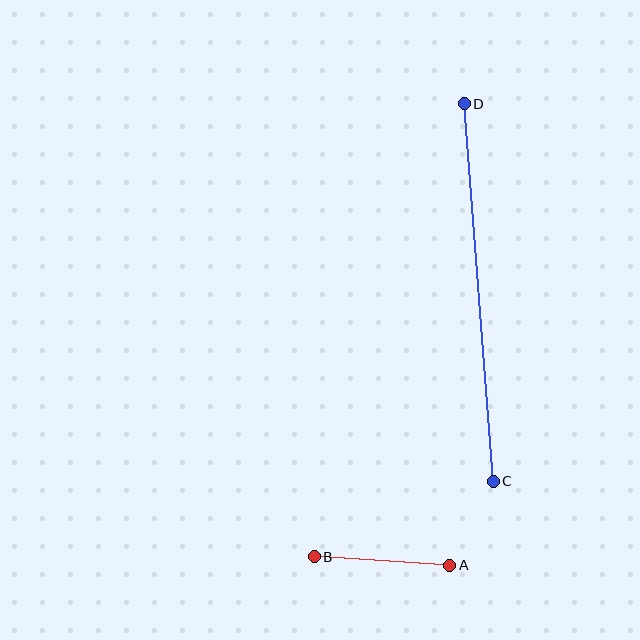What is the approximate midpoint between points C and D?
The midpoint is at approximately (479, 293) pixels.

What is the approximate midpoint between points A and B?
The midpoint is at approximately (382, 561) pixels.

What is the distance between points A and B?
The distance is approximately 136 pixels.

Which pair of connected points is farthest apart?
Points C and D are farthest apart.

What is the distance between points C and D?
The distance is approximately 379 pixels.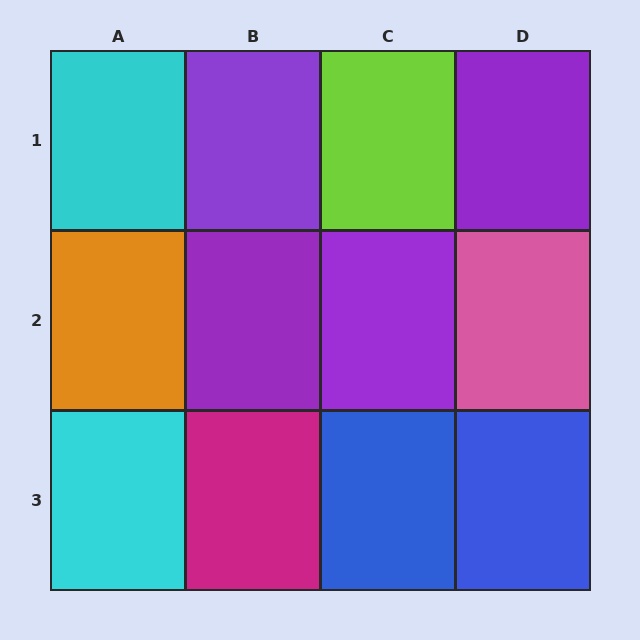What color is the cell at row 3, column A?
Cyan.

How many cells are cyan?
2 cells are cyan.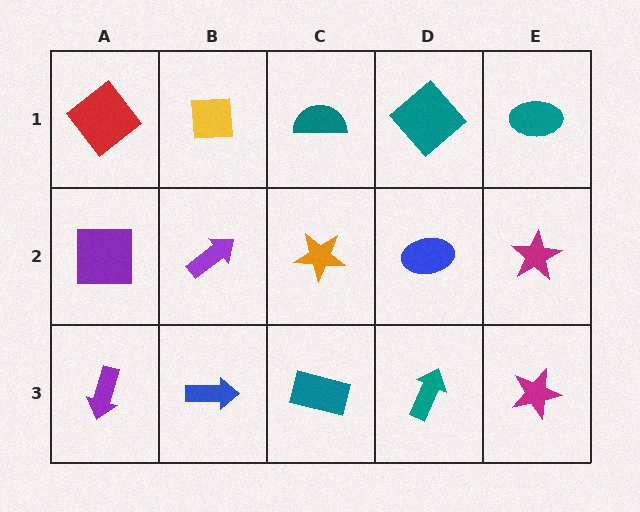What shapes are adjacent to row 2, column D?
A teal diamond (row 1, column D), a teal arrow (row 3, column D), an orange star (row 2, column C), a magenta star (row 2, column E).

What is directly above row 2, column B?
A yellow square.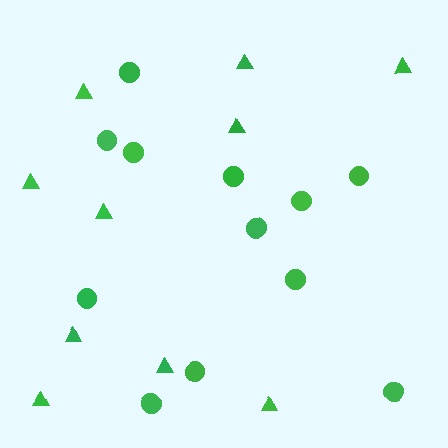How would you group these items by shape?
There are 2 groups: one group of triangles (10) and one group of circles (12).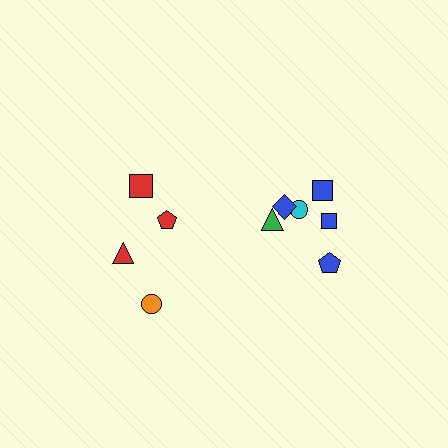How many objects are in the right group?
There are 6 objects.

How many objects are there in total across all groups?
There are 10 objects.